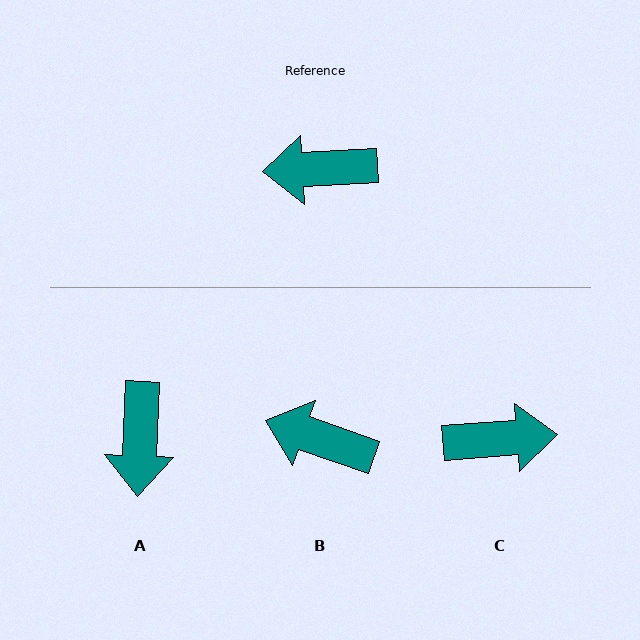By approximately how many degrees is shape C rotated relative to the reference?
Approximately 179 degrees clockwise.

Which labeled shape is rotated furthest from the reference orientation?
C, about 179 degrees away.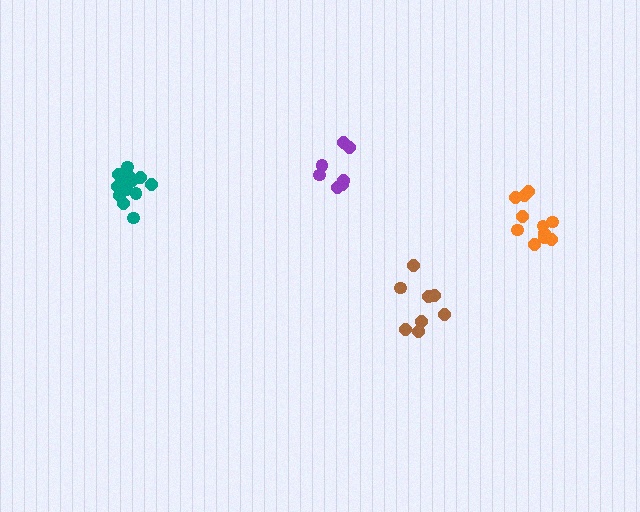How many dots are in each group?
Group 1: 13 dots, Group 2: 8 dots, Group 3: 11 dots, Group 4: 7 dots (39 total).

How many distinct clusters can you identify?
There are 4 distinct clusters.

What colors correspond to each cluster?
The clusters are colored: teal, brown, orange, purple.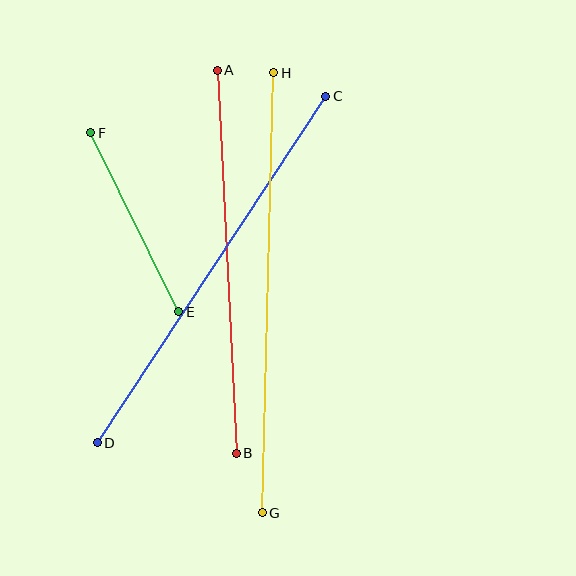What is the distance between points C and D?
The distance is approximately 415 pixels.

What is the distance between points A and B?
The distance is approximately 383 pixels.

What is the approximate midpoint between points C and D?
The midpoint is at approximately (211, 270) pixels.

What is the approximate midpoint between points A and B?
The midpoint is at approximately (227, 262) pixels.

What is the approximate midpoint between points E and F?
The midpoint is at approximately (135, 222) pixels.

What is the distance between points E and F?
The distance is approximately 199 pixels.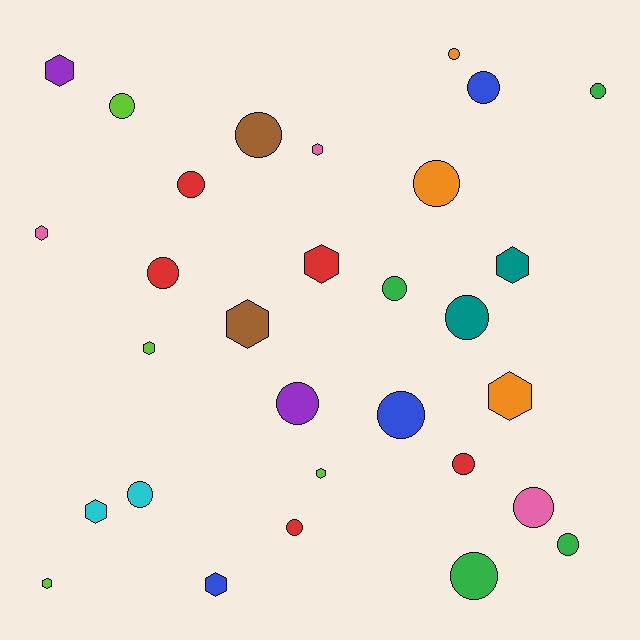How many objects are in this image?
There are 30 objects.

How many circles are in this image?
There are 18 circles.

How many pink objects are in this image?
There are 3 pink objects.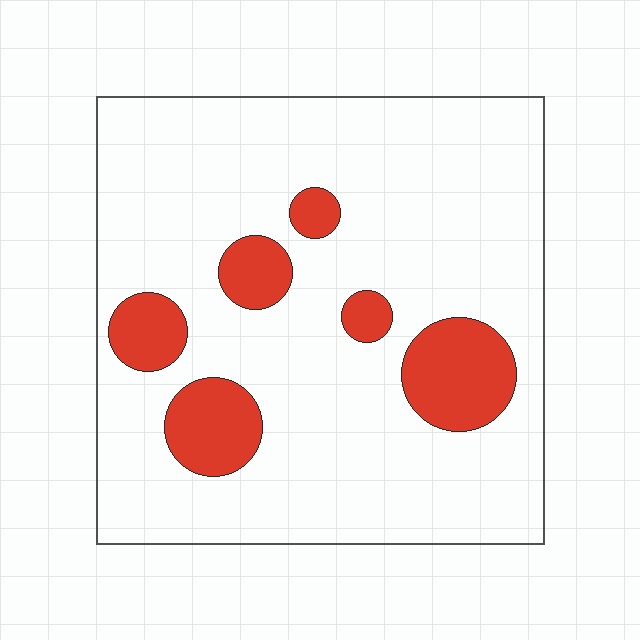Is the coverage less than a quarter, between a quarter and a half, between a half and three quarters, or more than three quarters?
Less than a quarter.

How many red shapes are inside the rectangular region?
6.